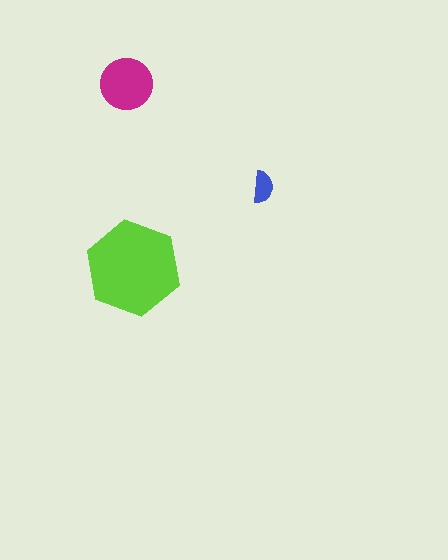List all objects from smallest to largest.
The blue semicircle, the magenta circle, the lime hexagon.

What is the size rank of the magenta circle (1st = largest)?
2nd.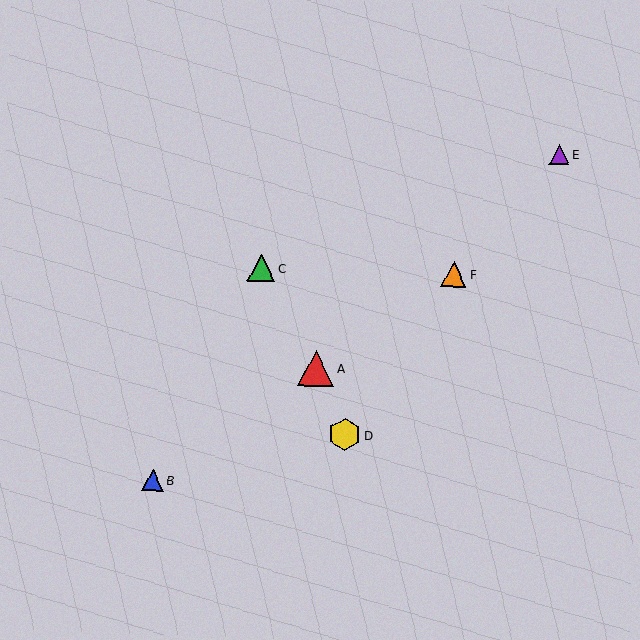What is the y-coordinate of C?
Object C is at y≈268.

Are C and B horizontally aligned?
No, C is at y≈268 and B is at y≈480.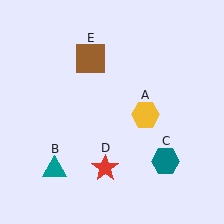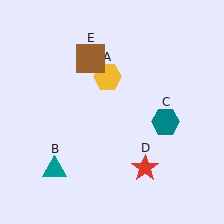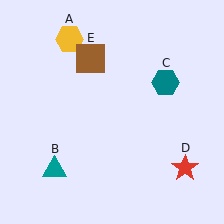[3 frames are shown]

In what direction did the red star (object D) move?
The red star (object D) moved right.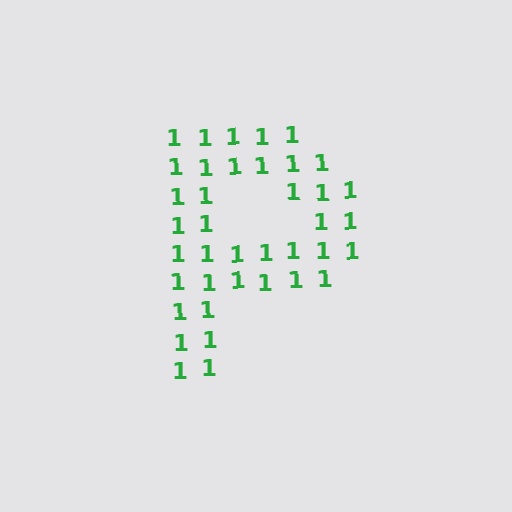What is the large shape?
The large shape is the letter P.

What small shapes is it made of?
It is made of small digit 1's.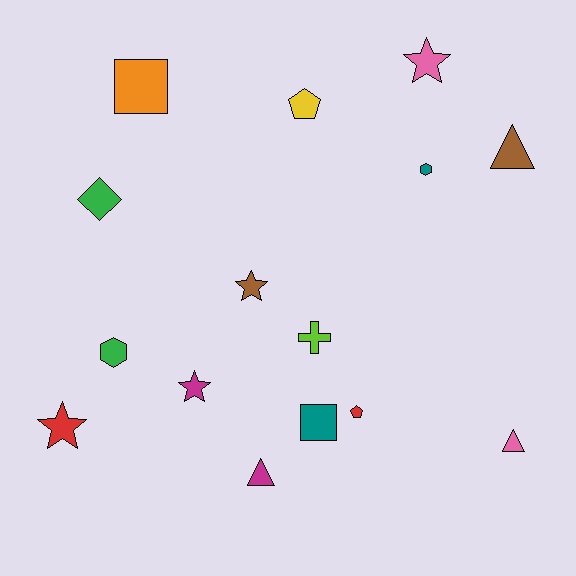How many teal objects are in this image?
There are 2 teal objects.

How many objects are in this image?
There are 15 objects.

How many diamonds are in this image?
There is 1 diamond.